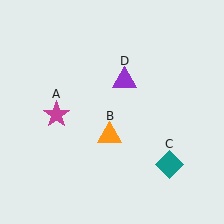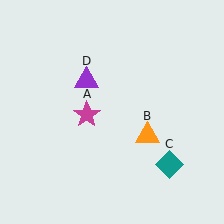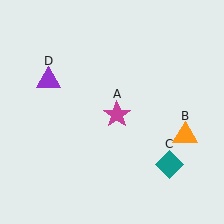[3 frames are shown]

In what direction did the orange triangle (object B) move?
The orange triangle (object B) moved right.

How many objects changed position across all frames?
3 objects changed position: magenta star (object A), orange triangle (object B), purple triangle (object D).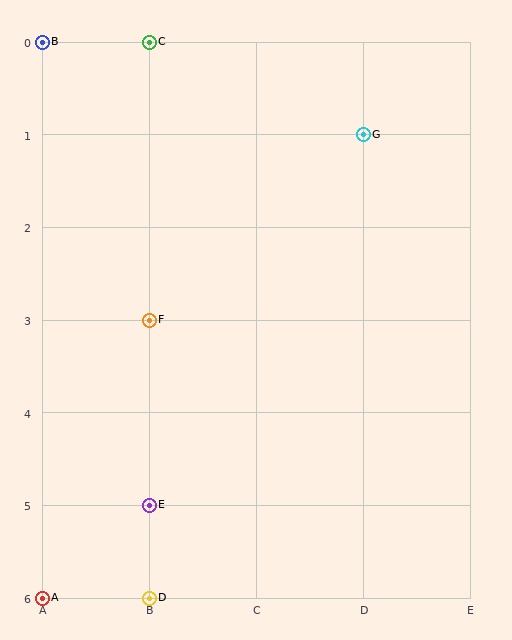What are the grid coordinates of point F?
Point F is at grid coordinates (B, 3).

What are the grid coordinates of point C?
Point C is at grid coordinates (B, 0).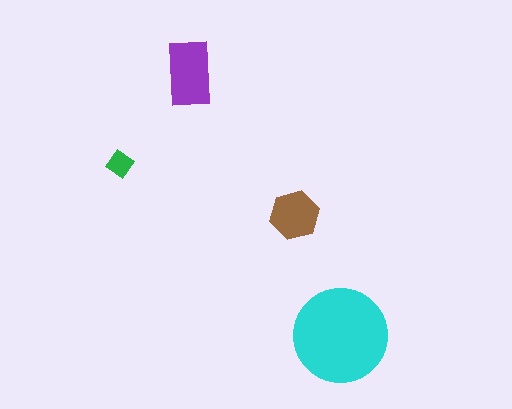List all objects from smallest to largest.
The green diamond, the brown hexagon, the purple rectangle, the cyan circle.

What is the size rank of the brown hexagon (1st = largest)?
3rd.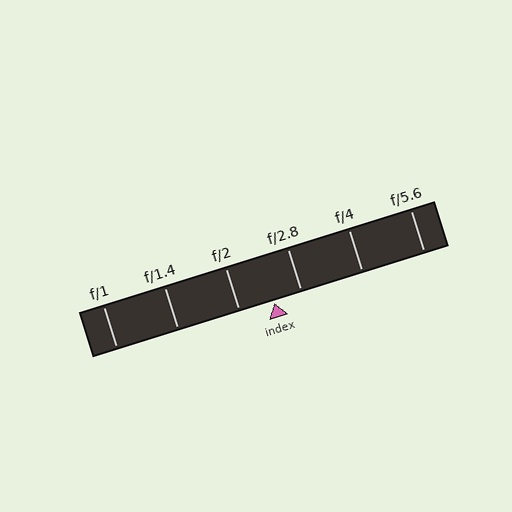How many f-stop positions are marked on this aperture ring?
There are 6 f-stop positions marked.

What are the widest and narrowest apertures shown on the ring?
The widest aperture shown is f/1 and the narrowest is f/5.6.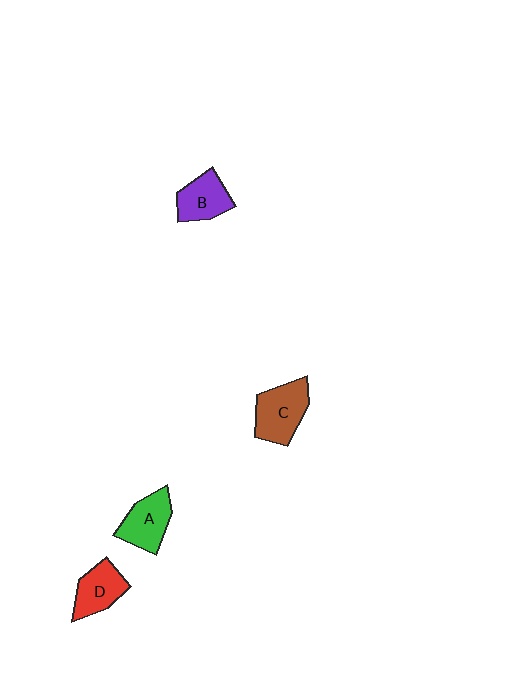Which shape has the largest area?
Shape C (brown).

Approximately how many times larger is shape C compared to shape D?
Approximately 1.3 times.